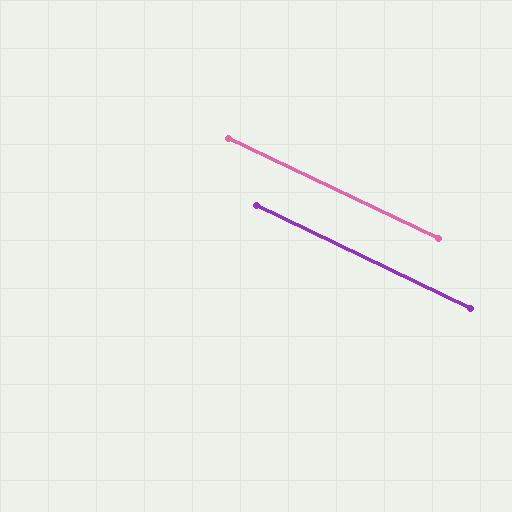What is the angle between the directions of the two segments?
Approximately 0 degrees.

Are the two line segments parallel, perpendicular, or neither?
Parallel — their directions differ by only 0.4°.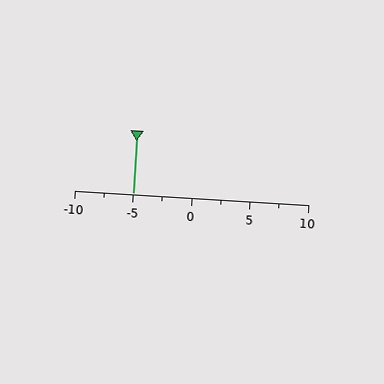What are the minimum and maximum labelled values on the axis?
The axis runs from -10 to 10.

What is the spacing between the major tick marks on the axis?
The major ticks are spaced 5 apart.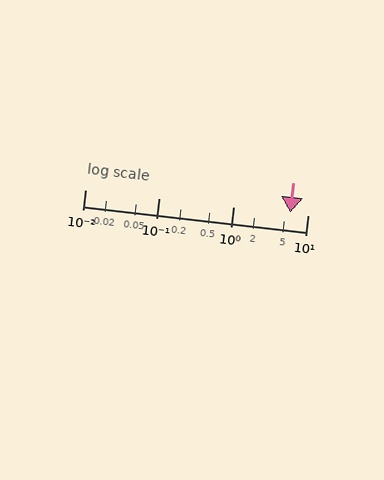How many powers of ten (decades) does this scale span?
The scale spans 3 decades, from 0.01 to 10.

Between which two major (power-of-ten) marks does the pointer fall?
The pointer is between 1 and 10.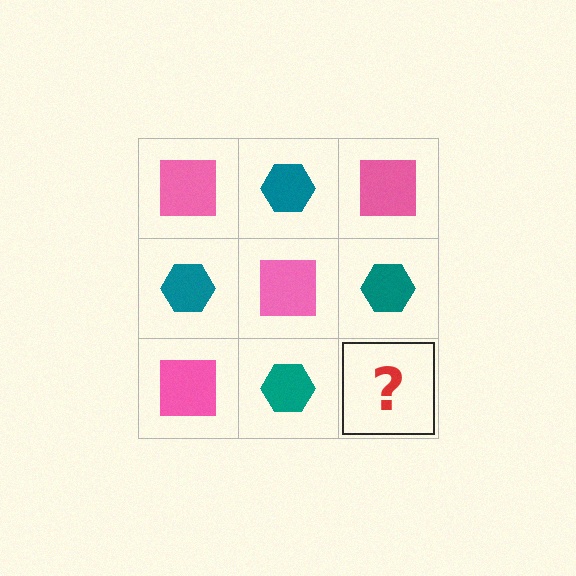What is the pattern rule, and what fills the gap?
The rule is that it alternates pink square and teal hexagon in a checkerboard pattern. The gap should be filled with a pink square.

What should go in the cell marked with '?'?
The missing cell should contain a pink square.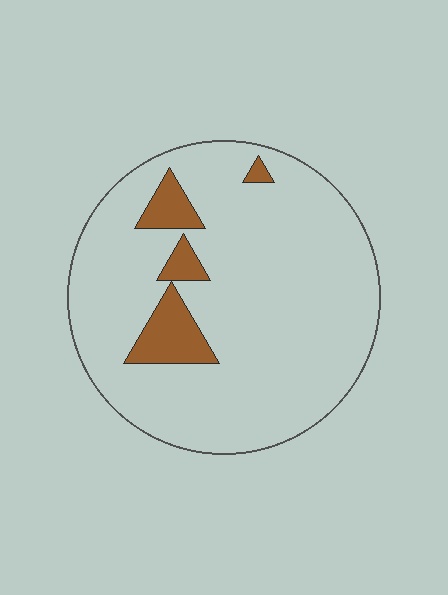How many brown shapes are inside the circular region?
4.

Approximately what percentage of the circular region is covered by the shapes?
Approximately 10%.